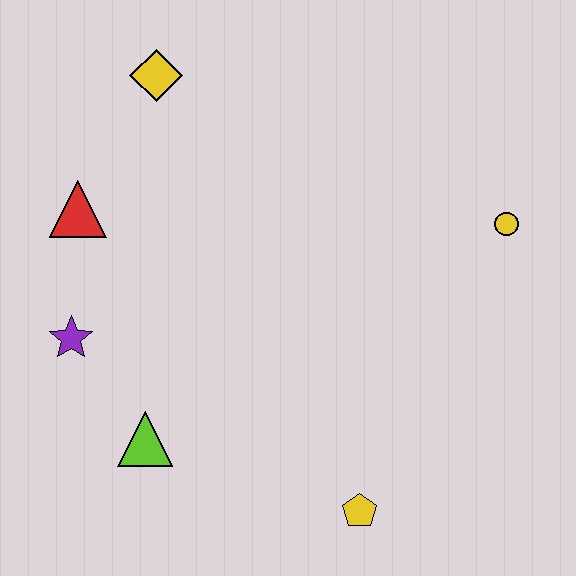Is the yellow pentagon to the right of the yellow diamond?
Yes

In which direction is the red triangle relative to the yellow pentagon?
The red triangle is above the yellow pentagon.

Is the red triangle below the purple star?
No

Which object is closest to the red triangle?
The purple star is closest to the red triangle.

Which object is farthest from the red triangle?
The yellow circle is farthest from the red triangle.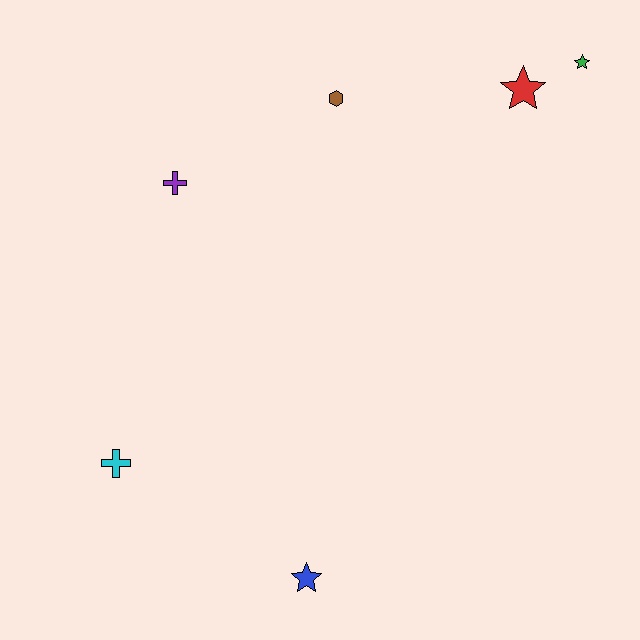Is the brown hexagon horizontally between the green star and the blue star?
Yes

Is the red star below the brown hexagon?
No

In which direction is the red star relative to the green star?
The red star is to the left of the green star.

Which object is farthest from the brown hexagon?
The blue star is farthest from the brown hexagon.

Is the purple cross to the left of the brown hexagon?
Yes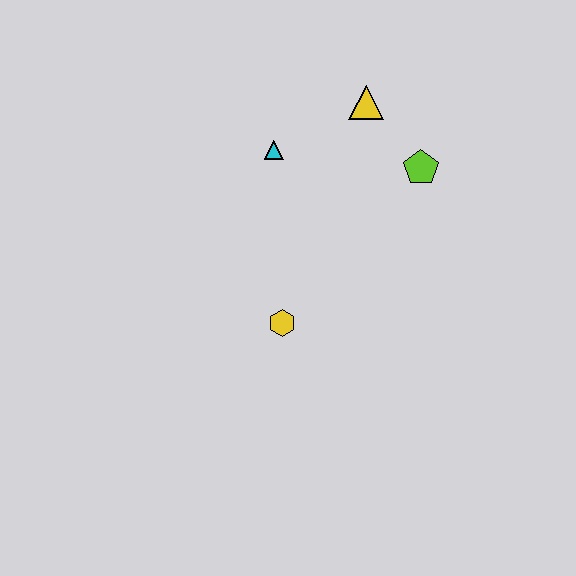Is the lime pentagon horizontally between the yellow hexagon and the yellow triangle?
No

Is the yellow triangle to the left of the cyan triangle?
No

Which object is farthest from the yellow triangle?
The yellow hexagon is farthest from the yellow triangle.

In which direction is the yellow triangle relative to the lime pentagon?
The yellow triangle is above the lime pentagon.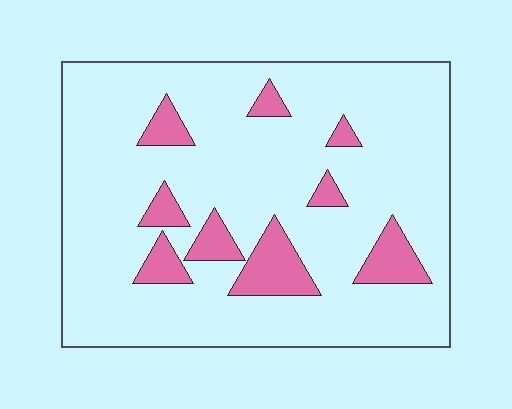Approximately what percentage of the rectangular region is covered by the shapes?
Approximately 15%.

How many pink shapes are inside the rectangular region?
9.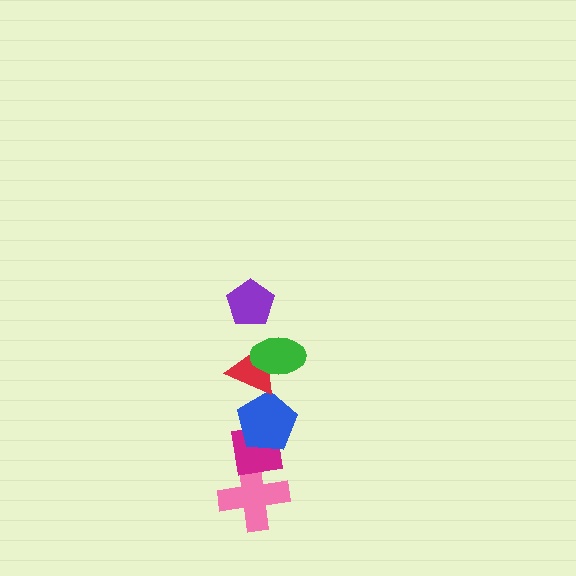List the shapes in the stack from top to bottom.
From top to bottom: the purple pentagon, the green ellipse, the red triangle, the blue pentagon, the magenta square, the pink cross.